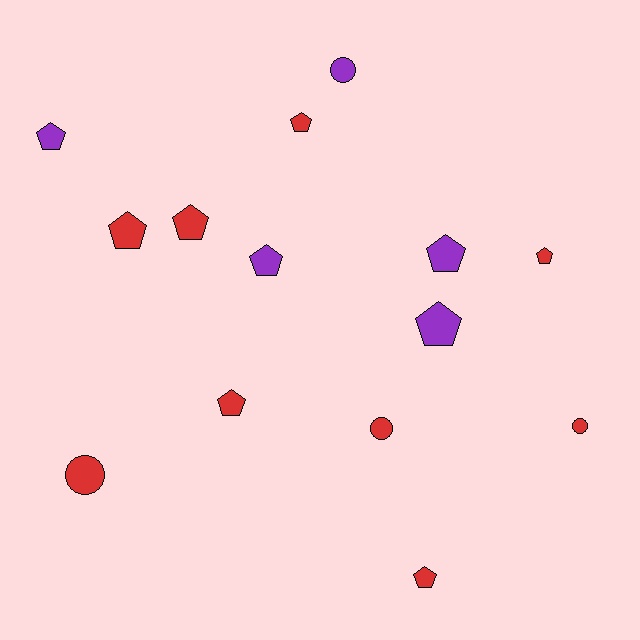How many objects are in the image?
There are 14 objects.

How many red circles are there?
There are 3 red circles.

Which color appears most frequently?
Red, with 9 objects.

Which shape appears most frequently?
Pentagon, with 10 objects.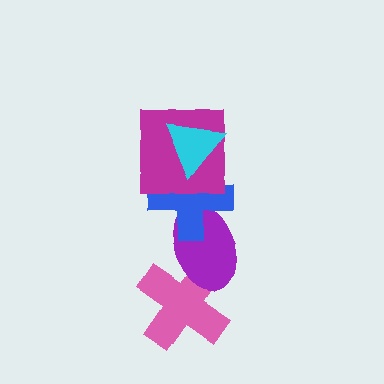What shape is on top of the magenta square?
The cyan triangle is on top of the magenta square.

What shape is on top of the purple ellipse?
The blue cross is on top of the purple ellipse.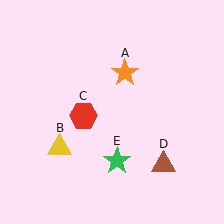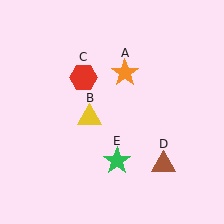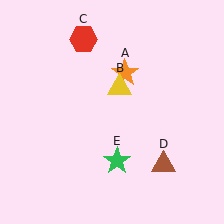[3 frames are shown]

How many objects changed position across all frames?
2 objects changed position: yellow triangle (object B), red hexagon (object C).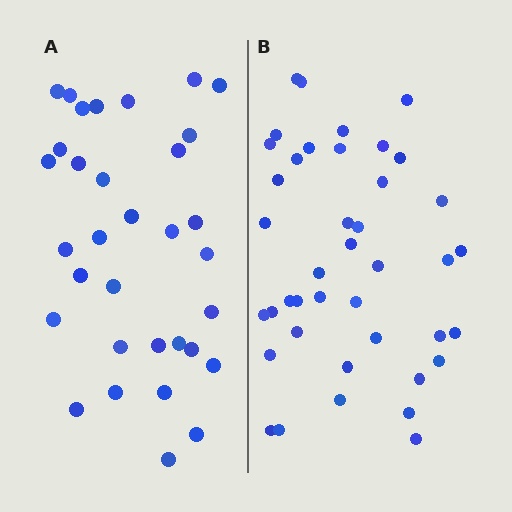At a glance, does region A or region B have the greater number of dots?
Region B (the right region) has more dots.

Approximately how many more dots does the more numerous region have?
Region B has roughly 8 or so more dots than region A.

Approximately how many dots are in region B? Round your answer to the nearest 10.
About 40 dots. (The exact count is 41, which rounds to 40.)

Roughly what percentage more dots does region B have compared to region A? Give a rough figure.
About 25% more.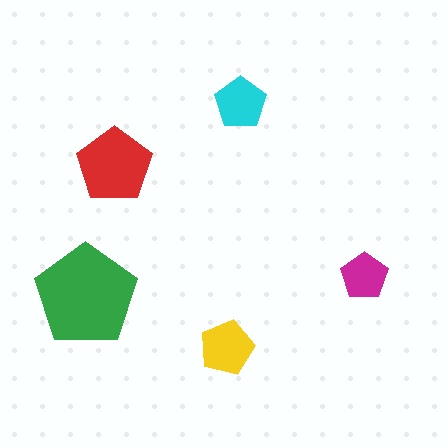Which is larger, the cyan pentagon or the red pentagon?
The red one.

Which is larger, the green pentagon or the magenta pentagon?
The green one.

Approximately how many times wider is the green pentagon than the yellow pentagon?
About 2 times wider.